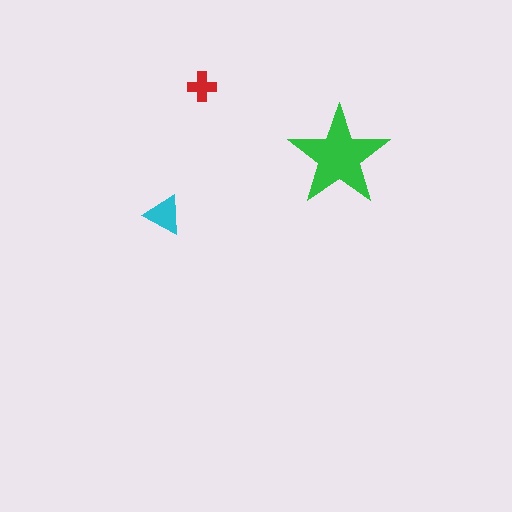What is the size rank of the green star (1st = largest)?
1st.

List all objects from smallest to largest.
The red cross, the cyan triangle, the green star.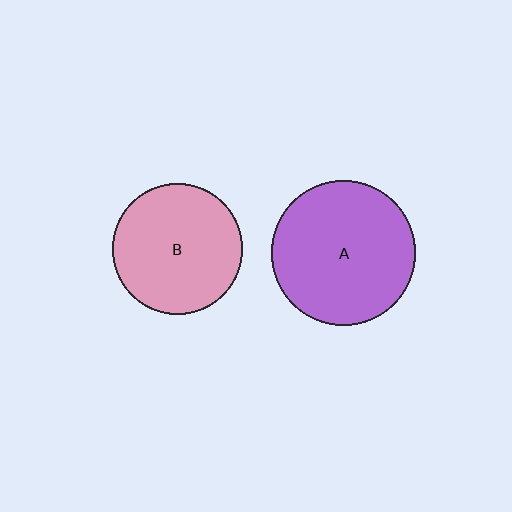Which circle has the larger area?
Circle A (purple).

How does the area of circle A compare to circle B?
Approximately 1.2 times.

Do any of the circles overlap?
No, none of the circles overlap.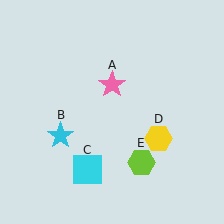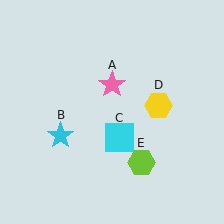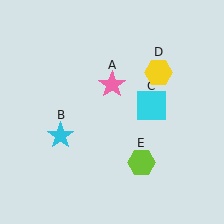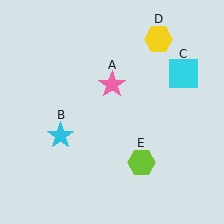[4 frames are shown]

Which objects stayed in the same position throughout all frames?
Pink star (object A) and cyan star (object B) and lime hexagon (object E) remained stationary.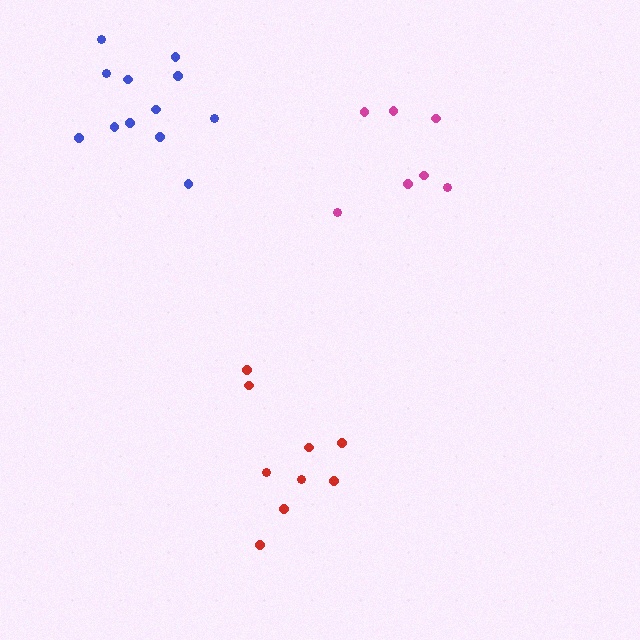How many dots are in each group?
Group 1: 12 dots, Group 2: 7 dots, Group 3: 9 dots (28 total).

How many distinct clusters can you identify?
There are 3 distinct clusters.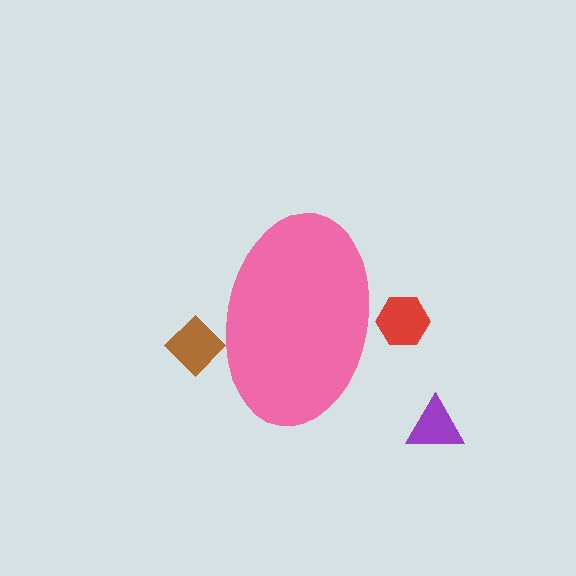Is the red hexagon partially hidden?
Yes, the red hexagon is partially hidden behind the pink ellipse.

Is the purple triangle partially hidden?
No, the purple triangle is fully visible.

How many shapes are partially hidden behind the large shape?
2 shapes are partially hidden.